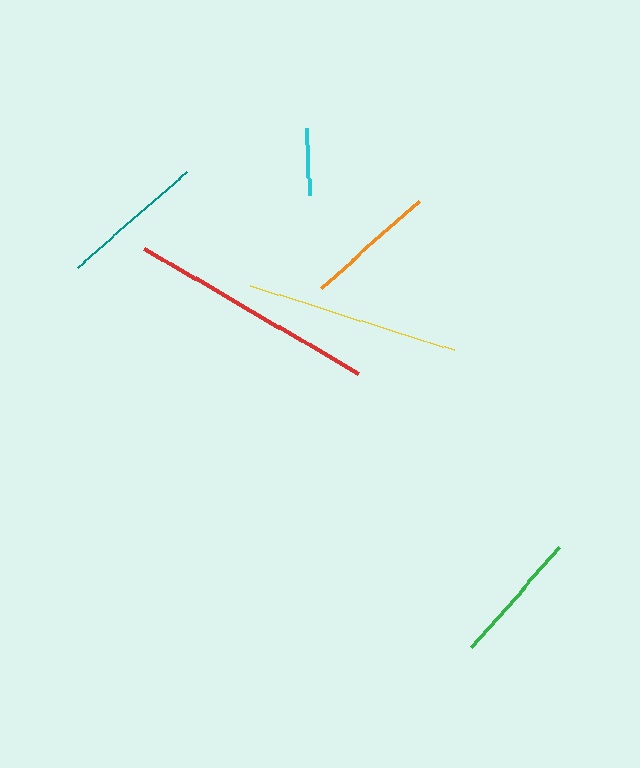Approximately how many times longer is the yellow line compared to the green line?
The yellow line is approximately 1.6 times the length of the green line.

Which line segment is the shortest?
The cyan line is the shortest at approximately 68 pixels.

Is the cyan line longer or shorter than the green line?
The green line is longer than the cyan line.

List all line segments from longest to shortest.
From longest to shortest: red, yellow, teal, green, orange, cyan.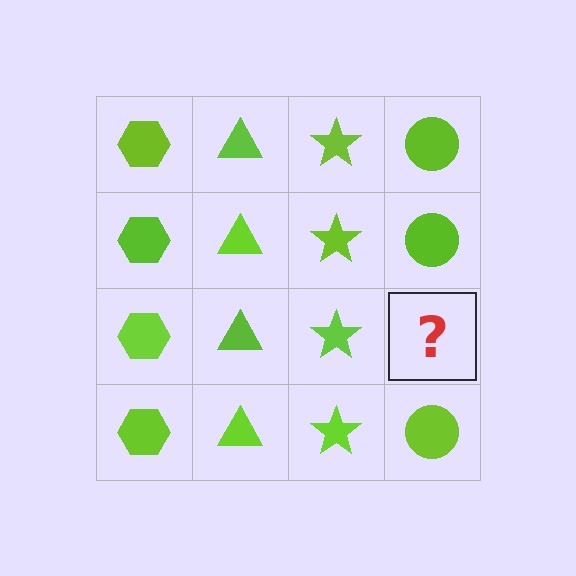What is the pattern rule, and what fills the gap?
The rule is that each column has a consistent shape. The gap should be filled with a lime circle.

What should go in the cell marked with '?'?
The missing cell should contain a lime circle.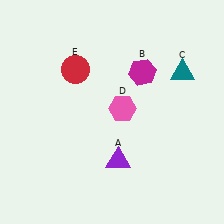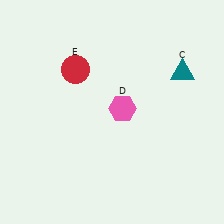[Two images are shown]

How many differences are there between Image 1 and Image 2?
There are 2 differences between the two images.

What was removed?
The magenta hexagon (B), the purple triangle (A) were removed in Image 2.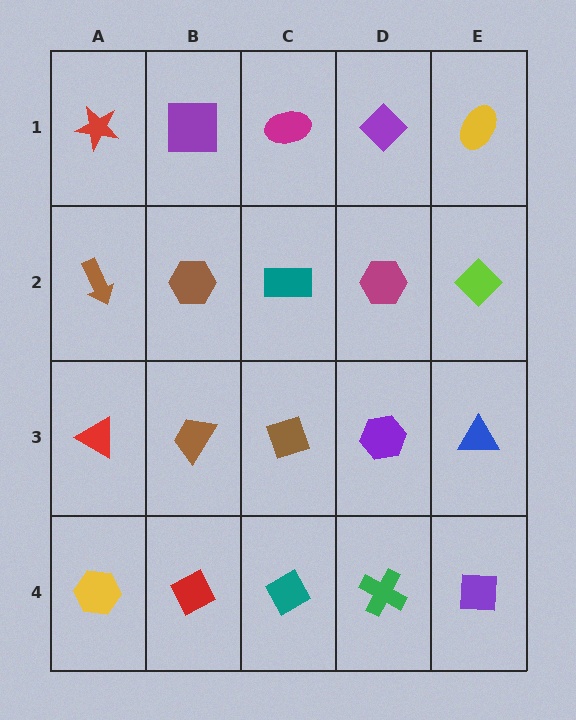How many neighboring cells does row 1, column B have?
3.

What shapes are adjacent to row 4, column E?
A blue triangle (row 3, column E), a green cross (row 4, column D).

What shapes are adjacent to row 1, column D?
A magenta hexagon (row 2, column D), a magenta ellipse (row 1, column C), a yellow ellipse (row 1, column E).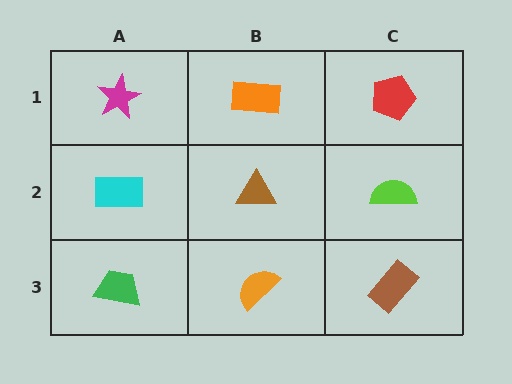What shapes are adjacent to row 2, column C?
A red pentagon (row 1, column C), a brown rectangle (row 3, column C), a brown triangle (row 2, column B).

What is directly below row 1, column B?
A brown triangle.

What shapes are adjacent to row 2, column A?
A magenta star (row 1, column A), a green trapezoid (row 3, column A), a brown triangle (row 2, column B).